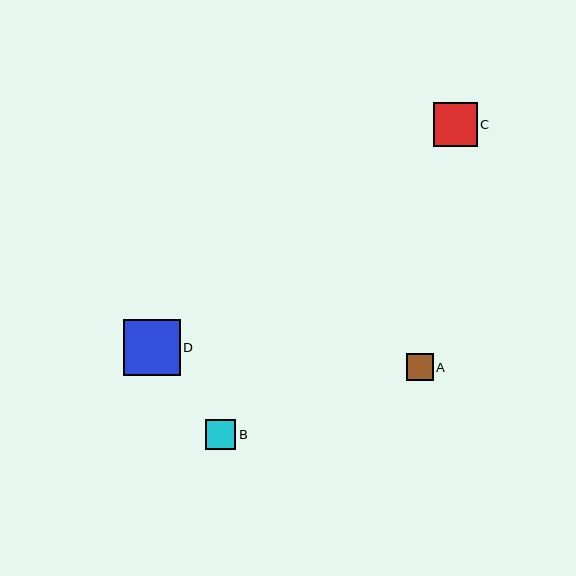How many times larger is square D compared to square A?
Square D is approximately 2.1 times the size of square A.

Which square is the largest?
Square D is the largest with a size of approximately 56 pixels.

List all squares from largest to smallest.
From largest to smallest: D, C, B, A.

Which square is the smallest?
Square A is the smallest with a size of approximately 27 pixels.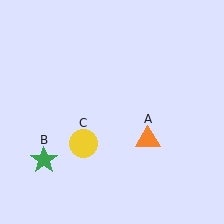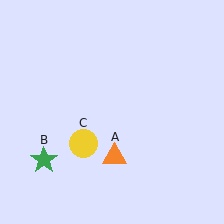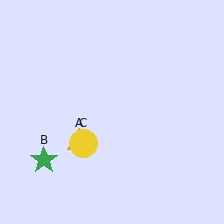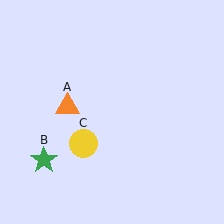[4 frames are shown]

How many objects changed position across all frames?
1 object changed position: orange triangle (object A).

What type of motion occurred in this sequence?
The orange triangle (object A) rotated clockwise around the center of the scene.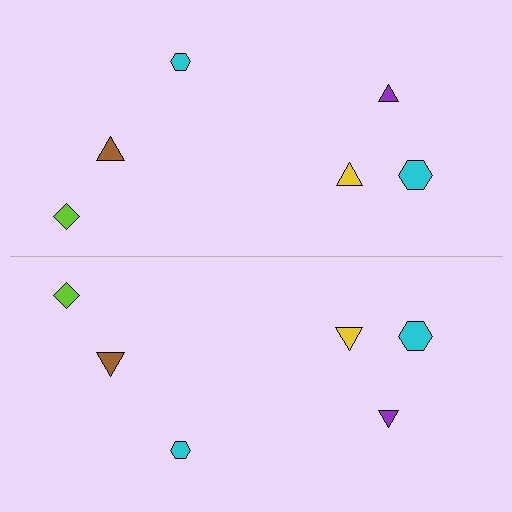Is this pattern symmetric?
Yes, this pattern has bilateral (reflection) symmetry.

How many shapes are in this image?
There are 12 shapes in this image.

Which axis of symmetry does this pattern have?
The pattern has a horizontal axis of symmetry running through the center of the image.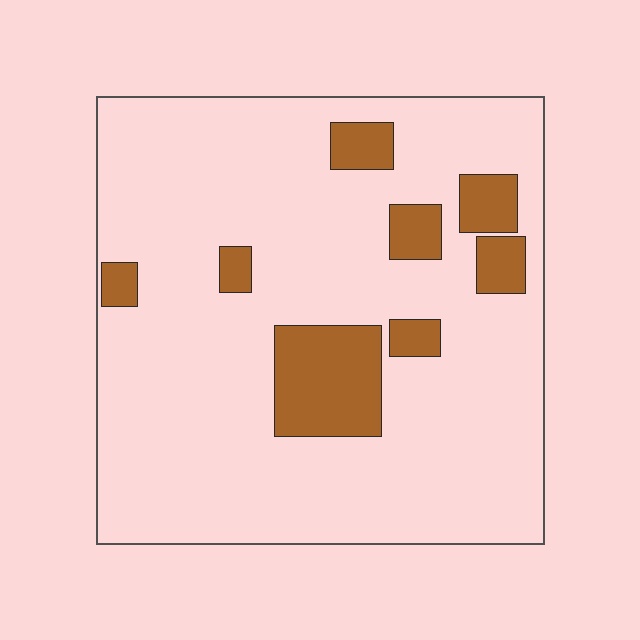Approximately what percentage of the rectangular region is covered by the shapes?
Approximately 15%.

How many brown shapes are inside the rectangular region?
8.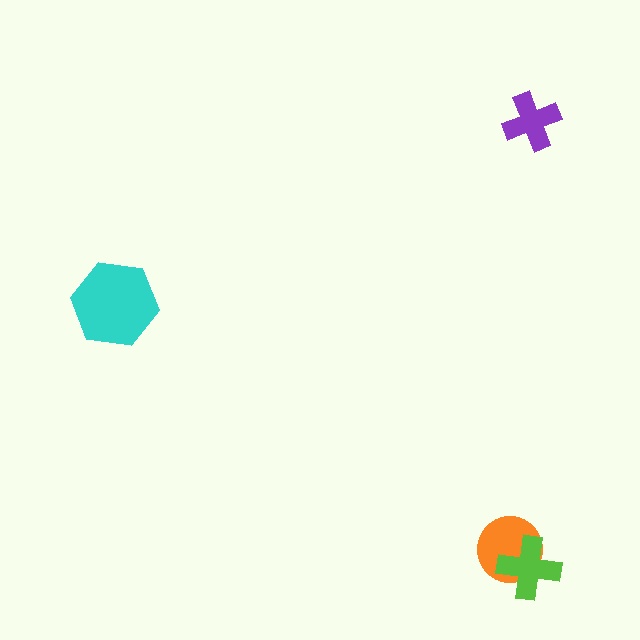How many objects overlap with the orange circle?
1 object overlaps with the orange circle.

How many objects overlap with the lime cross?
1 object overlaps with the lime cross.